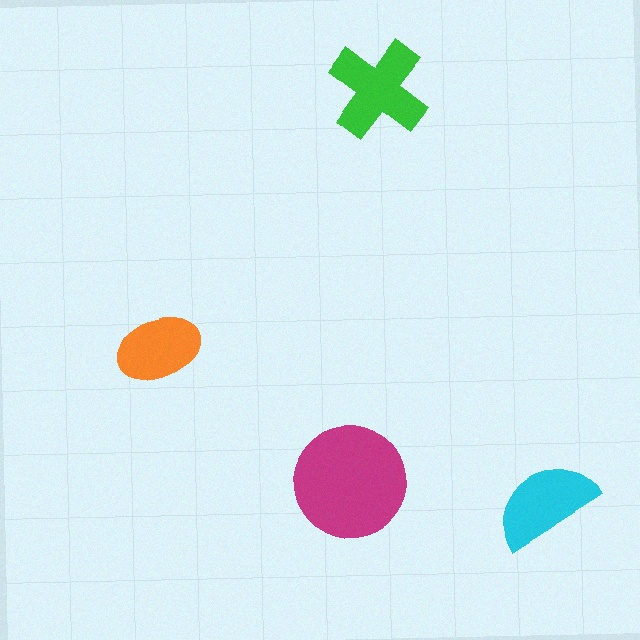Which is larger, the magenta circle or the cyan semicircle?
The magenta circle.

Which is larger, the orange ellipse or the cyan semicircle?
The cyan semicircle.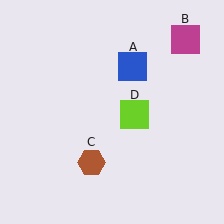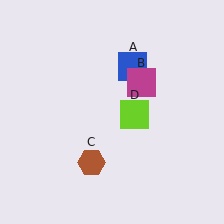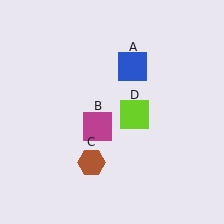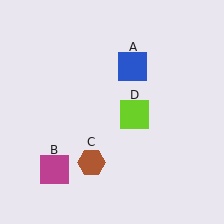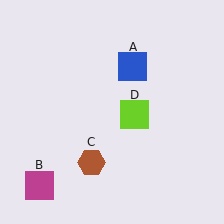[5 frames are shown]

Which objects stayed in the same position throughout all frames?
Blue square (object A) and brown hexagon (object C) and lime square (object D) remained stationary.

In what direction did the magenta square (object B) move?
The magenta square (object B) moved down and to the left.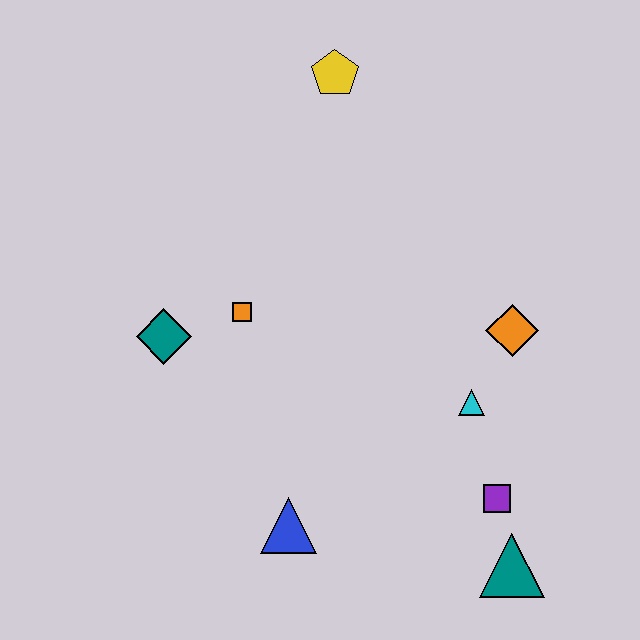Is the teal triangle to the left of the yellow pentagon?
No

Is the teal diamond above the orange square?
No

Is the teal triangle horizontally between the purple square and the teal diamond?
No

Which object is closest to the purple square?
The teal triangle is closest to the purple square.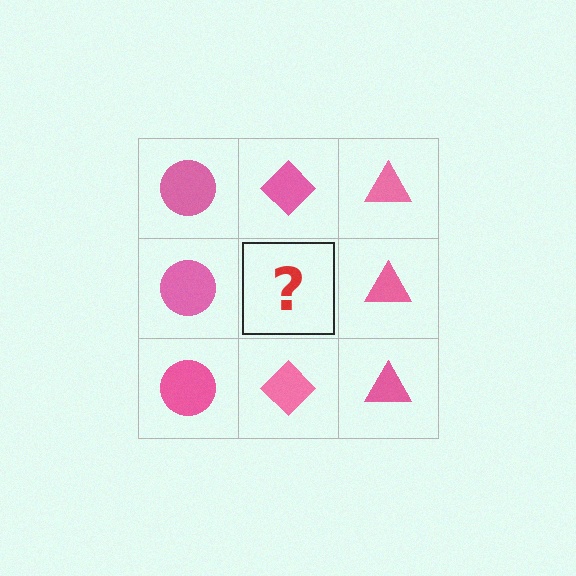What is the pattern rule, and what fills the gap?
The rule is that each column has a consistent shape. The gap should be filled with a pink diamond.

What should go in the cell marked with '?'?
The missing cell should contain a pink diamond.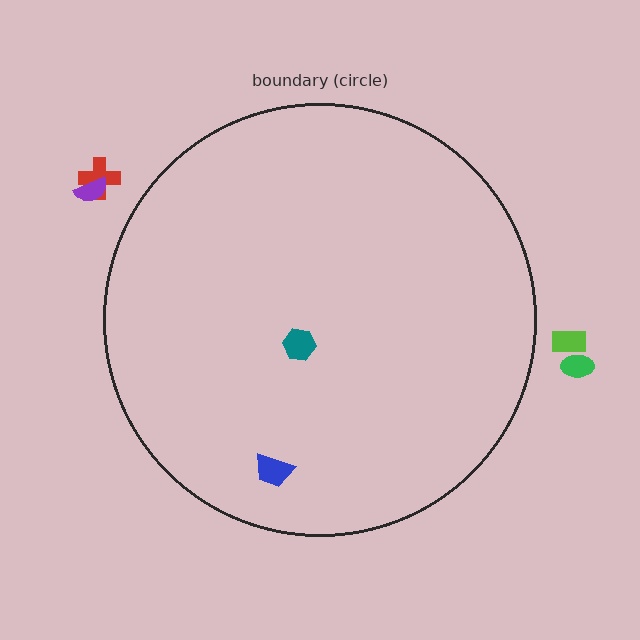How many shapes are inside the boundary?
2 inside, 4 outside.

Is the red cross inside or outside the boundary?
Outside.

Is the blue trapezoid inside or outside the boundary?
Inside.